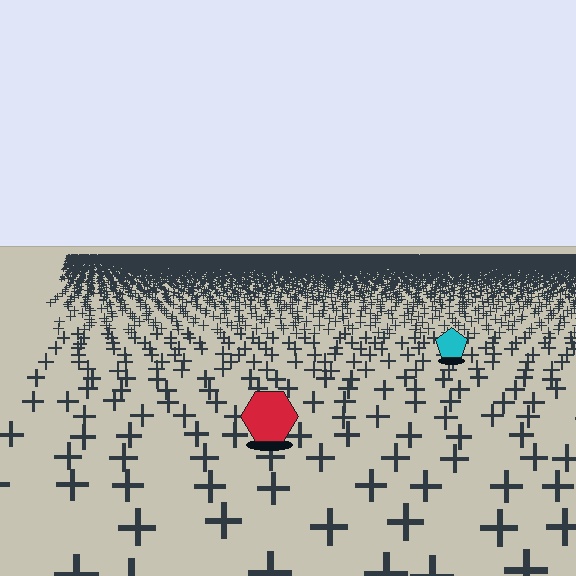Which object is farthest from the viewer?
The cyan pentagon is farthest from the viewer. It appears smaller and the ground texture around it is denser.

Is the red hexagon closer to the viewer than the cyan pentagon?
Yes. The red hexagon is closer — you can tell from the texture gradient: the ground texture is coarser near it.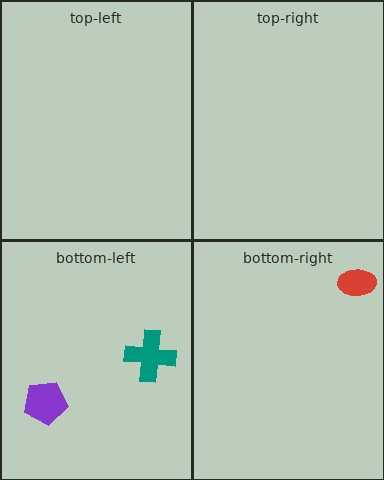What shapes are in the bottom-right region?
The red ellipse.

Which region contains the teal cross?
The bottom-left region.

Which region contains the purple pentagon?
The bottom-left region.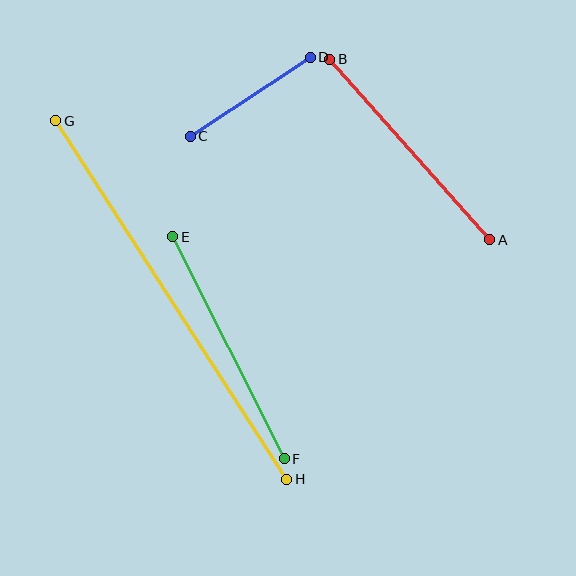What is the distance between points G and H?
The distance is approximately 427 pixels.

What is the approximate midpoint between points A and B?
The midpoint is at approximately (410, 150) pixels.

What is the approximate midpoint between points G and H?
The midpoint is at approximately (171, 300) pixels.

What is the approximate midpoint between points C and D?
The midpoint is at approximately (250, 97) pixels.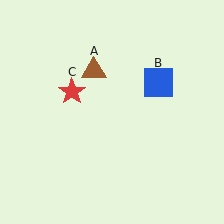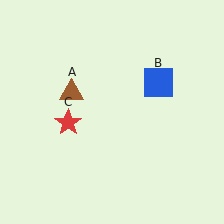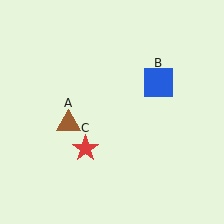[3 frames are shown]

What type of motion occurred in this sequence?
The brown triangle (object A), red star (object C) rotated counterclockwise around the center of the scene.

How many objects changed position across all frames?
2 objects changed position: brown triangle (object A), red star (object C).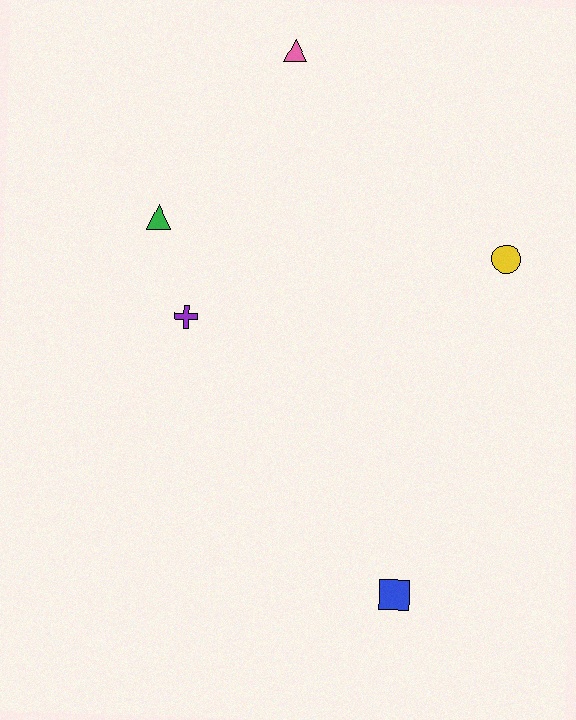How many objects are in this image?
There are 5 objects.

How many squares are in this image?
There is 1 square.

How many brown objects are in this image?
There are no brown objects.